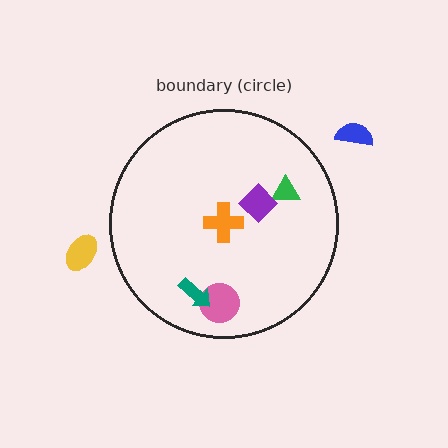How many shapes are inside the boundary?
5 inside, 2 outside.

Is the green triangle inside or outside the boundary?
Inside.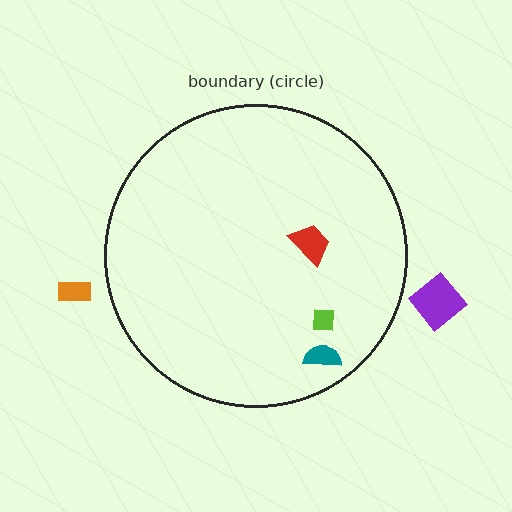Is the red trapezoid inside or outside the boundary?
Inside.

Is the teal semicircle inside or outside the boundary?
Inside.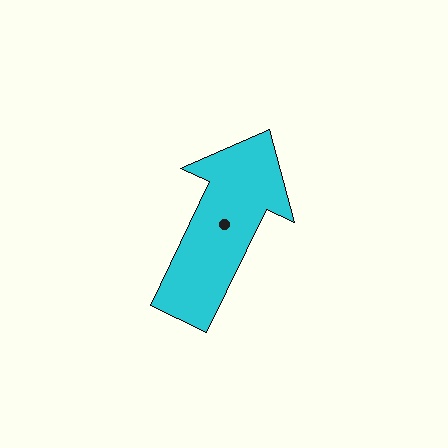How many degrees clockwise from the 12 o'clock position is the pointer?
Approximately 26 degrees.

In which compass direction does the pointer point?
Northeast.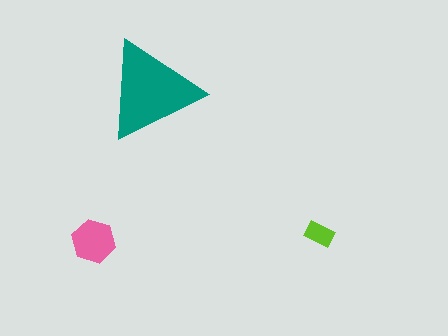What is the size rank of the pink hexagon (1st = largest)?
2nd.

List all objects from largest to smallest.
The teal triangle, the pink hexagon, the lime rectangle.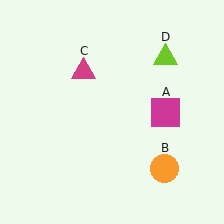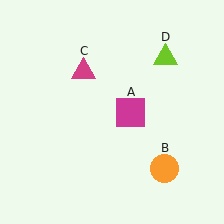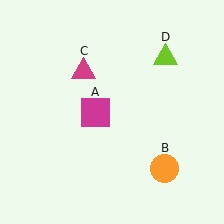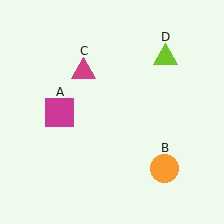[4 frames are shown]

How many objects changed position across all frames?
1 object changed position: magenta square (object A).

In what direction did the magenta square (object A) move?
The magenta square (object A) moved left.